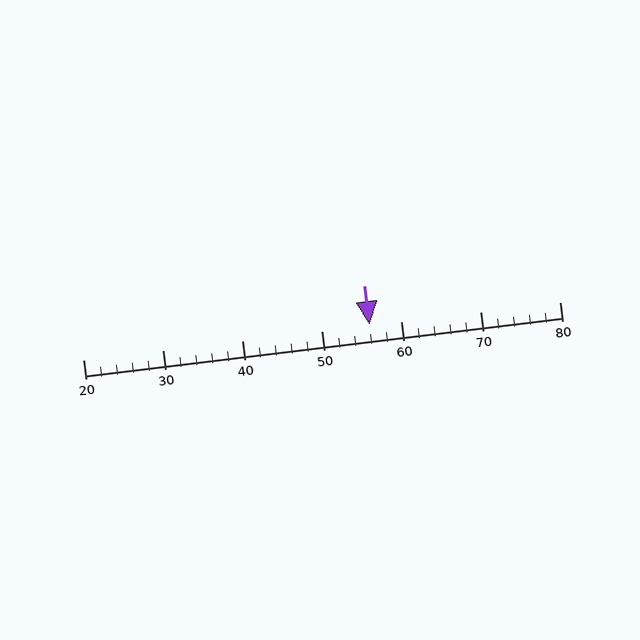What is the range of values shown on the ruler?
The ruler shows values from 20 to 80.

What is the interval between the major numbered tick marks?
The major tick marks are spaced 10 units apart.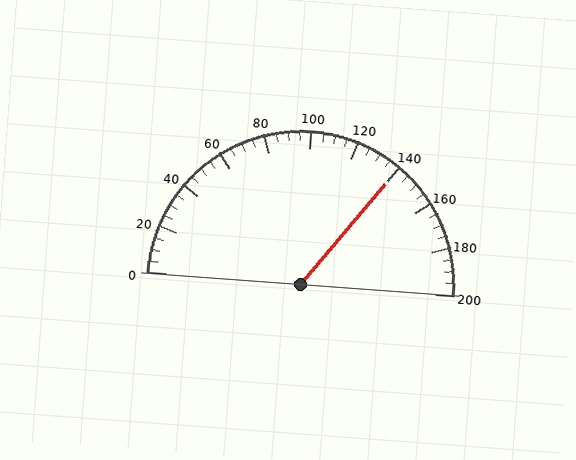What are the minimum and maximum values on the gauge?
The gauge ranges from 0 to 200.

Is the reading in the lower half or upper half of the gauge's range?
The reading is in the upper half of the range (0 to 200).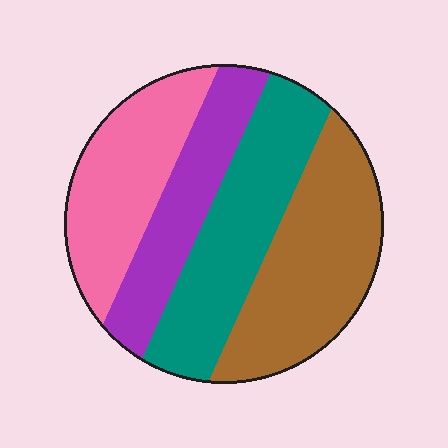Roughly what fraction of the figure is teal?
Teal takes up about one quarter (1/4) of the figure.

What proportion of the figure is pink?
Pink takes up about one quarter (1/4) of the figure.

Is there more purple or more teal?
Teal.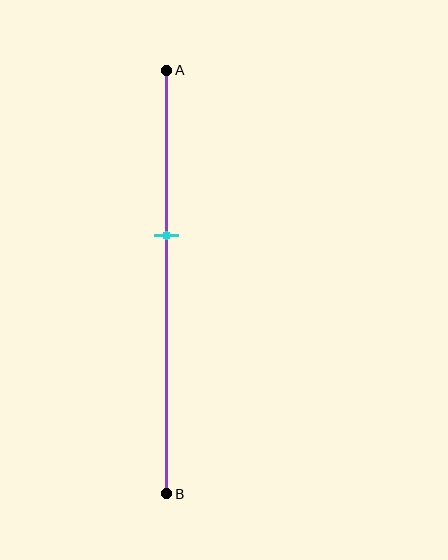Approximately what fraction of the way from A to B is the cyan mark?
The cyan mark is approximately 40% of the way from A to B.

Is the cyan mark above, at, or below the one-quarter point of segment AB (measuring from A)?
The cyan mark is below the one-quarter point of segment AB.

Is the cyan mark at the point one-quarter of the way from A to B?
No, the mark is at about 40% from A, not at the 25% one-quarter point.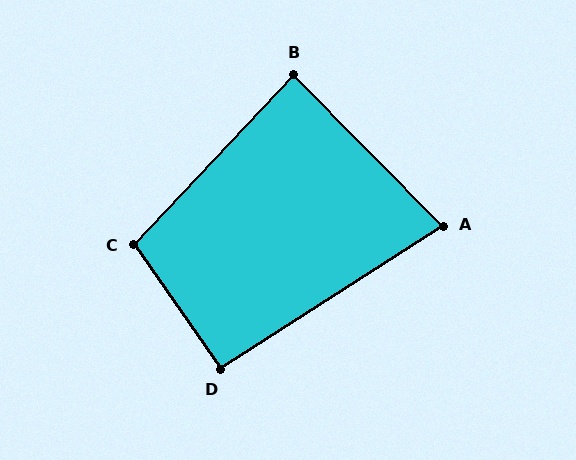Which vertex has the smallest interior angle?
A, at approximately 78 degrees.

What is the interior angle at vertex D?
Approximately 92 degrees (approximately right).